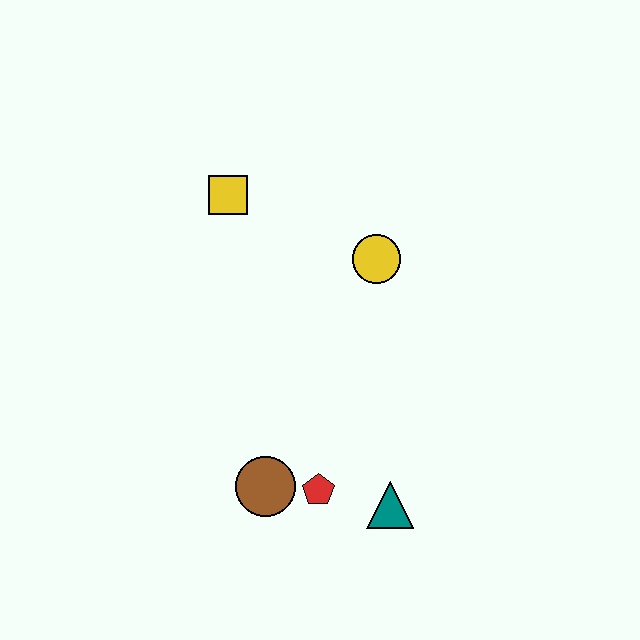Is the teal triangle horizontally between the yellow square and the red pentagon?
No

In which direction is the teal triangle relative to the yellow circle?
The teal triangle is below the yellow circle.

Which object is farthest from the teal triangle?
The yellow square is farthest from the teal triangle.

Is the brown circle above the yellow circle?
No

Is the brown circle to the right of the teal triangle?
No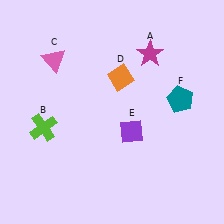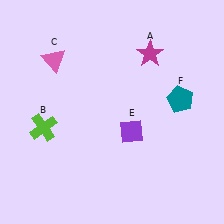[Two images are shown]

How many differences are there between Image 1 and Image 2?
There is 1 difference between the two images.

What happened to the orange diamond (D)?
The orange diamond (D) was removed in Image 2. It was in the top-right area of Image 1.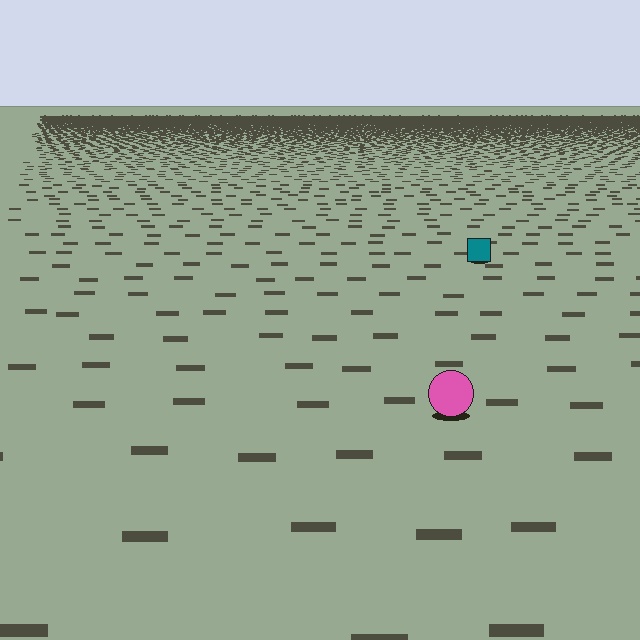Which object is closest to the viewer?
The pink circle is closest. The texture marks near it are larger and more spread out.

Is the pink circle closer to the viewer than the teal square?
Yes. The pink circle is closer — you can tell from the texture gradient: the ground texture is coarser near it.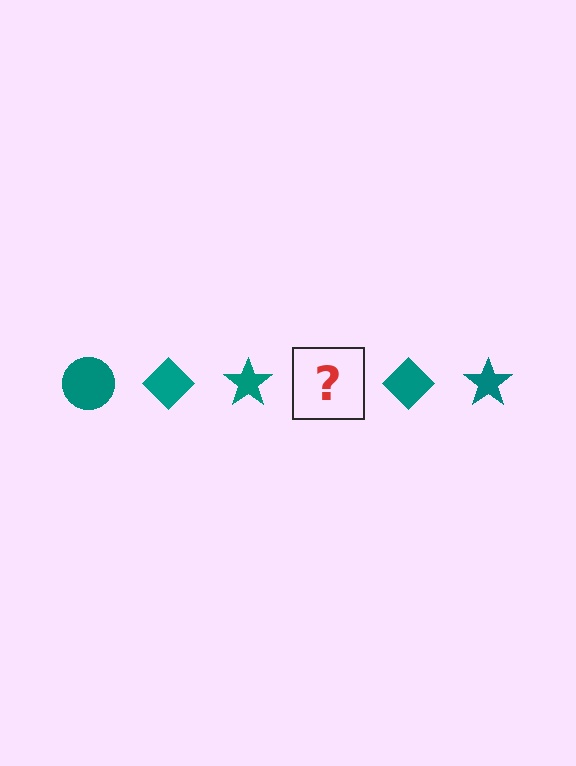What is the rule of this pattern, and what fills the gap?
The rule is that the pattern cycles through circle, diamond, star shapes in teal. The gap should be filled with a teal circle.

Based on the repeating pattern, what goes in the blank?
The blank should be a teal circle.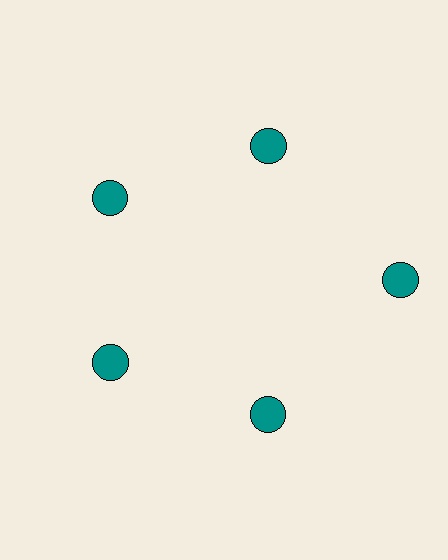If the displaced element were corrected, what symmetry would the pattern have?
It would have 5-fold rotational symmetry — the pattern would map onto itself every 72 degrees.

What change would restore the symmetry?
The symmetry would be restored by moving it inward, back onto the ring so that all 5 circles sit at equal angles and equal distance from the center.